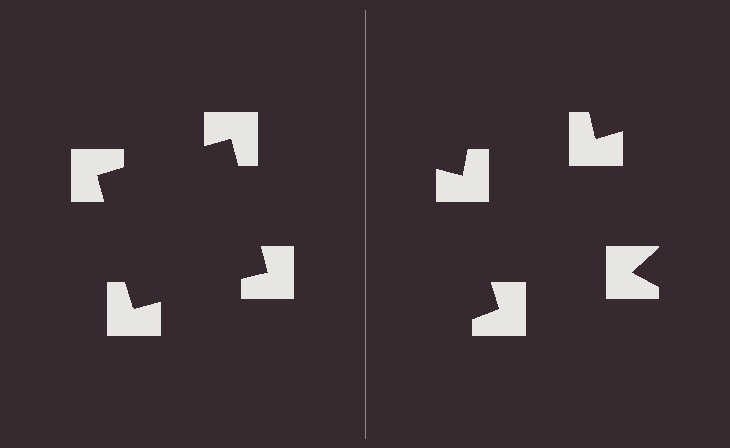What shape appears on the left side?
An illusory square.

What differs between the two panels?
The notched squares are positioned identically on both sides; only the wedge orientations differ. On the left they align to a square; on the right they are misaligned.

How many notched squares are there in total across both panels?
8 — 4 on each side.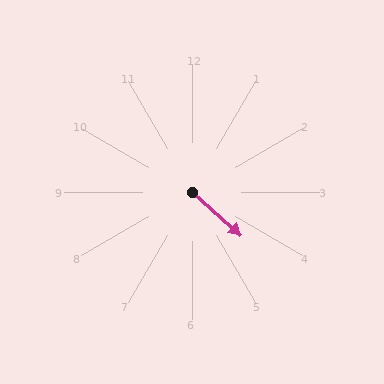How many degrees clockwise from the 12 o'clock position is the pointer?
Approximately 132 degrees.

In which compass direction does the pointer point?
Southeast.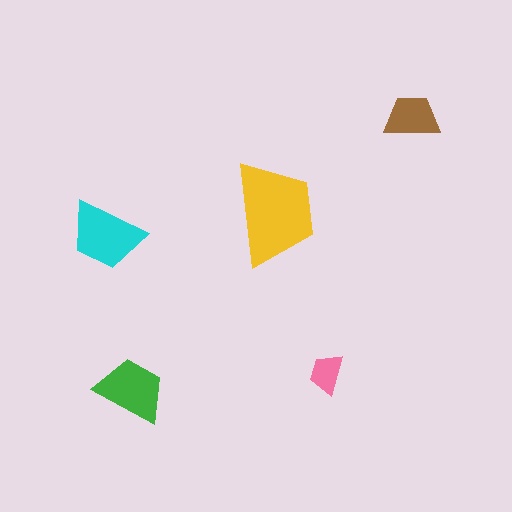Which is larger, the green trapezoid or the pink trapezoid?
The green one.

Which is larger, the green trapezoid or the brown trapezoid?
The green one.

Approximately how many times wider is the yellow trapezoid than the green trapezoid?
About 1.5 times wider.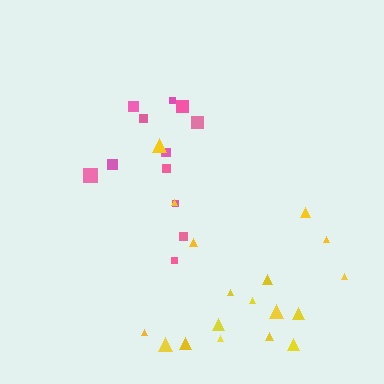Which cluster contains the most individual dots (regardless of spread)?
Yellow (18).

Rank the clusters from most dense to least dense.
pink, yellow.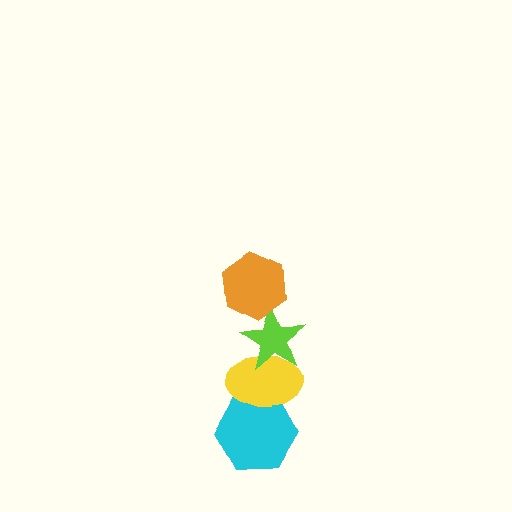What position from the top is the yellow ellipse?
The yellow ellipse is 3rd from the top.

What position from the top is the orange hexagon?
The orange hexagon is 1st from the top.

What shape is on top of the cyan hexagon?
The yellow ellipse is on top of the cyan hexagon.